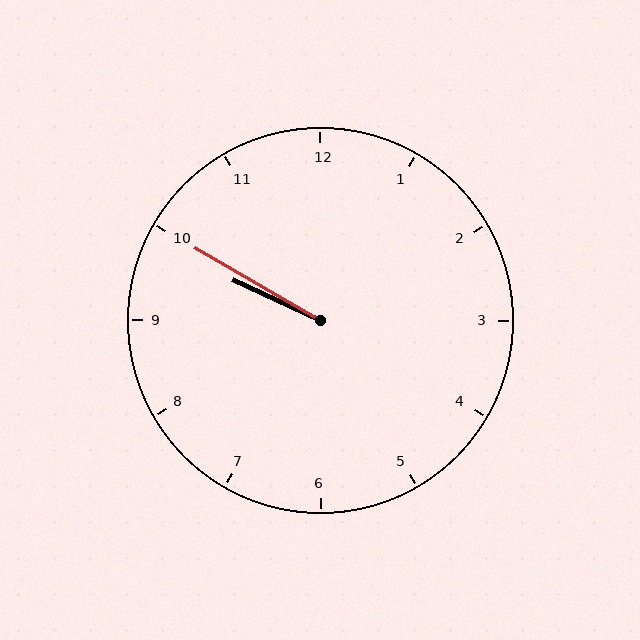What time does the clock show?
9:50.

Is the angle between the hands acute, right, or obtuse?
It is acute.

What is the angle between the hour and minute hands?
Approximately 5 degrees.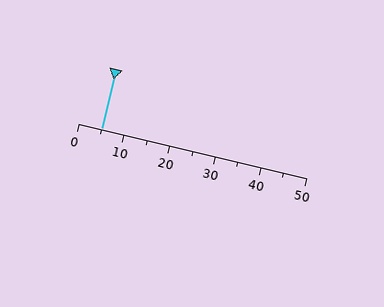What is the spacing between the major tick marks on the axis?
The major ticks are spaced 10 apart.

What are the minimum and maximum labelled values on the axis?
The axis runs from 0 to 50.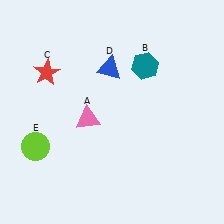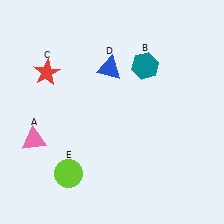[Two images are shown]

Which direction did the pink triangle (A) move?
The pink triangle (A) moved left.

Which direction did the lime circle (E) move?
The lime circle (E) moved right.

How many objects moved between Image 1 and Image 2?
2 objects moved between the two images.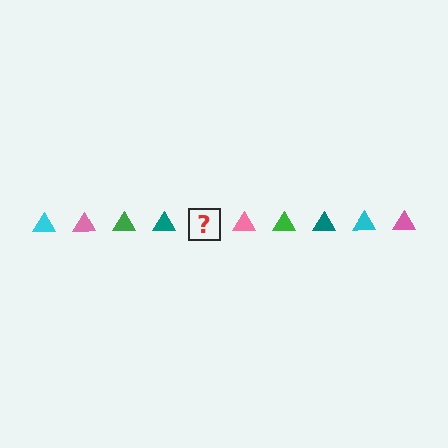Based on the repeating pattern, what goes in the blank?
The blank should be a cyan triangle.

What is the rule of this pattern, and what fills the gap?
The rule is that the pattern cycles through cyan, pink, green, teal triangles. The gap should be filled with a cyan triangle.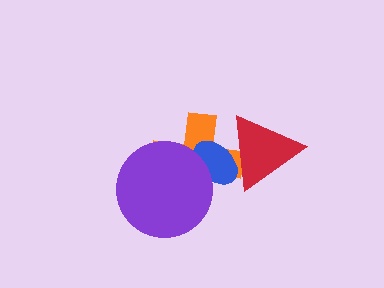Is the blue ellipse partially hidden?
Yes, it is partially covered by another shape.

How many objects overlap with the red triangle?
2 objects overlap with the red triangle.